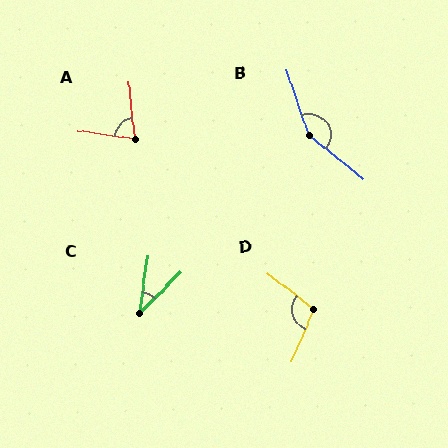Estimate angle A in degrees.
Approximately 77 degrees.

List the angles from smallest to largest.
C (37°), A (77°), D (105°), B (148°).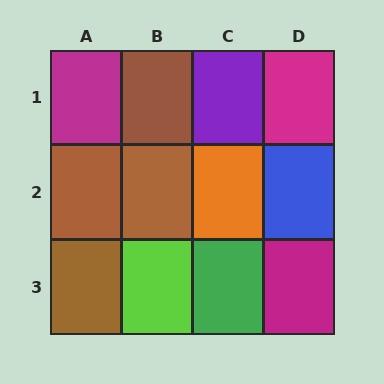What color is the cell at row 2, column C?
Orange.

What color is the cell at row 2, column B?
Brown.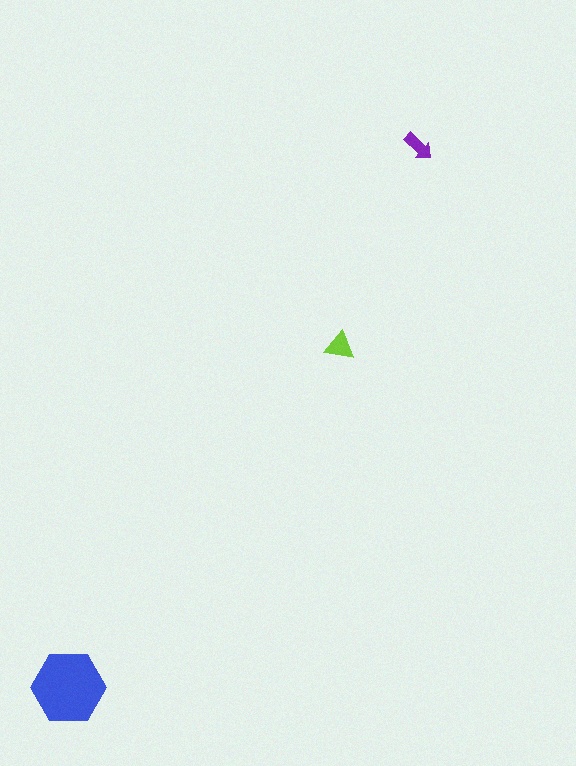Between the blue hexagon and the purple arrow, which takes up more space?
The blue hexagon.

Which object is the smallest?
The purple arrow.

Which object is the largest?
The blue hexagon.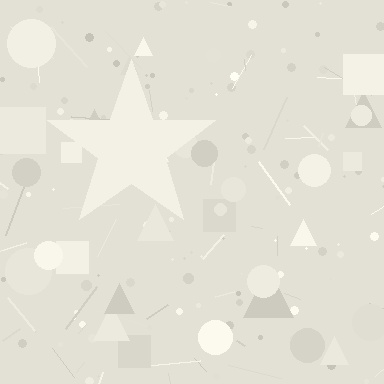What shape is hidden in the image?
A star is hidden in the image.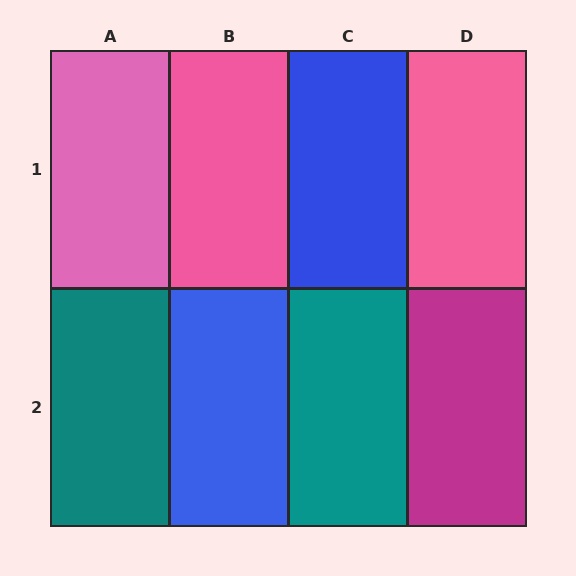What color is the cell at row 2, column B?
Blue.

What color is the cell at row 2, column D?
Magenta.